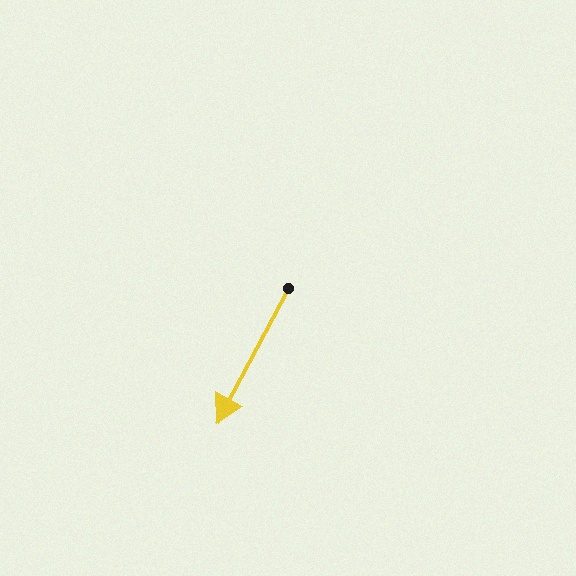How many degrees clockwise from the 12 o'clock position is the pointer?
Approximately 208 degrees.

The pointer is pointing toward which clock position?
Roughly 7 o'clock.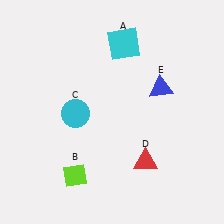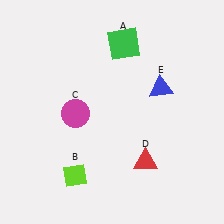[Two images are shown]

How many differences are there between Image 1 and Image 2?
There are 2 differences between the two images.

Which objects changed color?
A changed from cyan to green. C changed from cyan to magenta.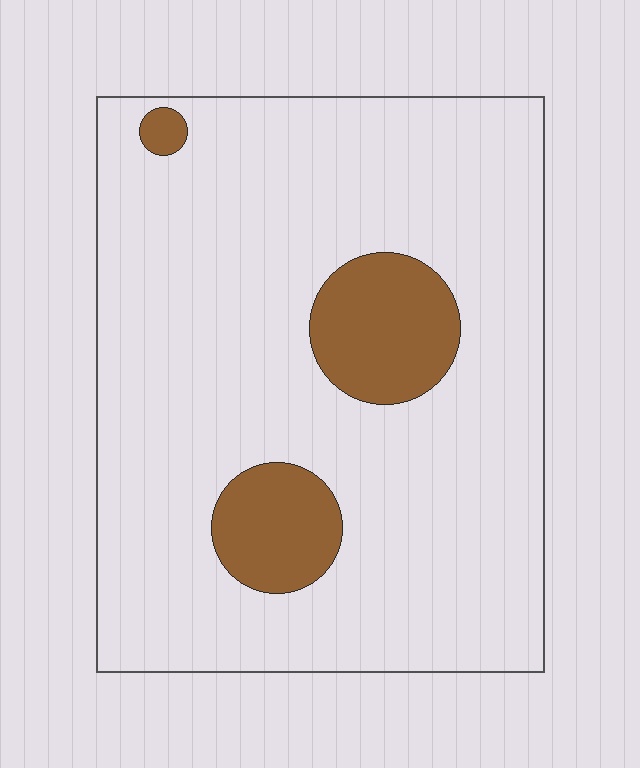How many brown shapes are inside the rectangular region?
3.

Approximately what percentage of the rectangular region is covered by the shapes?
Approximately 15%.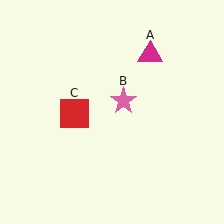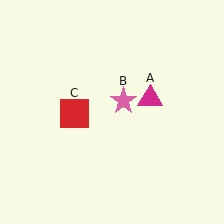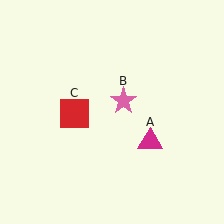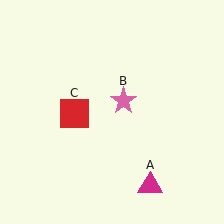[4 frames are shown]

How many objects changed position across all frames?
1 object changed position: magenta triangle (object A).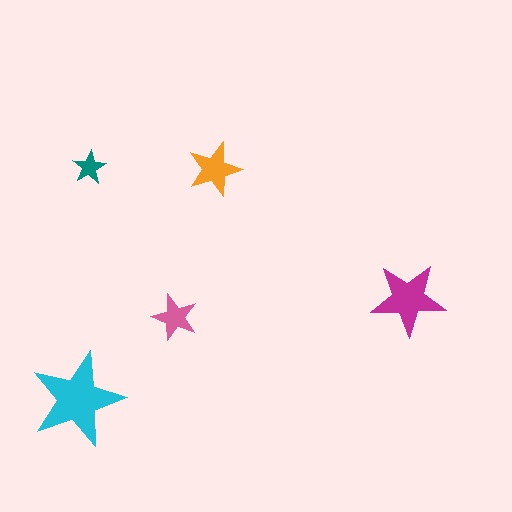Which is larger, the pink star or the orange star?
The orange one.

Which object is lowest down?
The cyan star is bottommost.